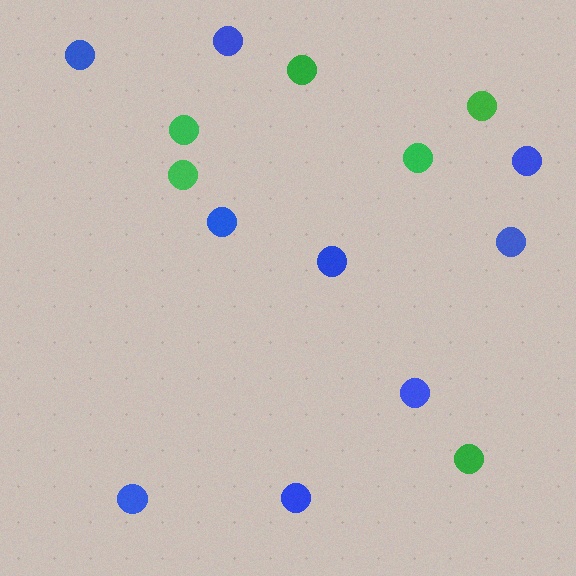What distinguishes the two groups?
There are 2 groups: one group of green circles (6) and one group of blue circles (9).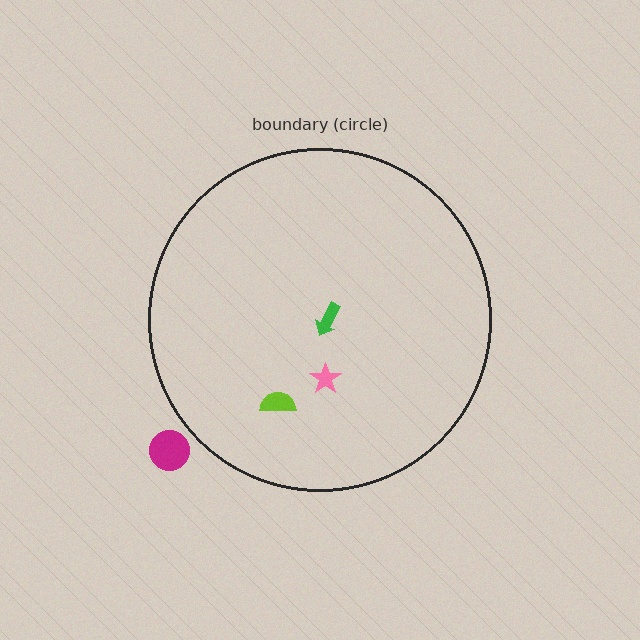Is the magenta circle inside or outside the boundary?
Outside.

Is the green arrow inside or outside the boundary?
Inside.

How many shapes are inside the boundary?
3 inside, 1 outside.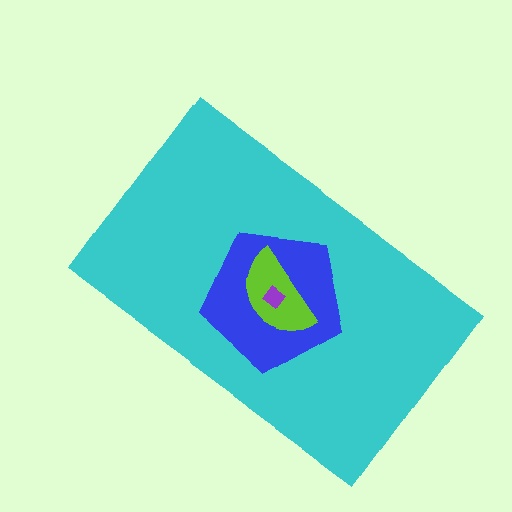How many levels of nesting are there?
4.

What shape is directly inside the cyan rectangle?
The blue pentagon.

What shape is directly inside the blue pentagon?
The lime semicircle.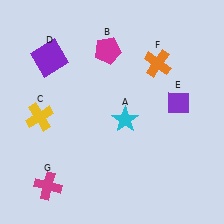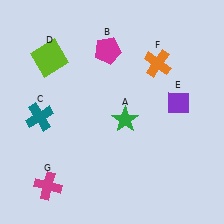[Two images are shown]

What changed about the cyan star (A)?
In Image 1, A is cyan. In Image 2, it changed to green.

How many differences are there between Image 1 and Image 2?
There are 3 differences between the two images.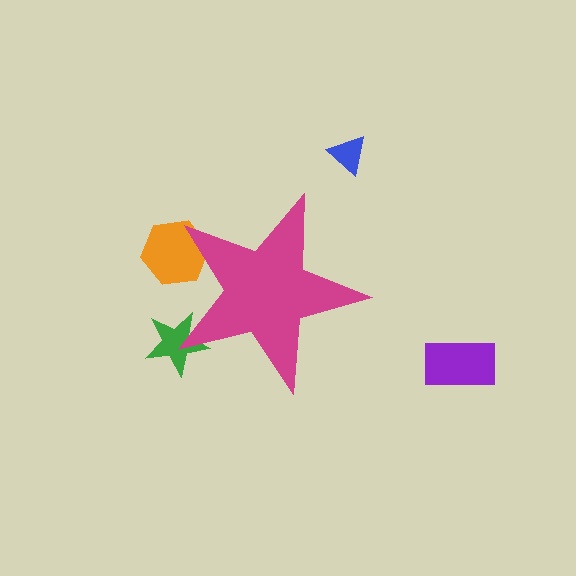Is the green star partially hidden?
Yes, the green star is partially hidden behind the magenta star.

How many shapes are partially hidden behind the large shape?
2 shapes are partially hidden.